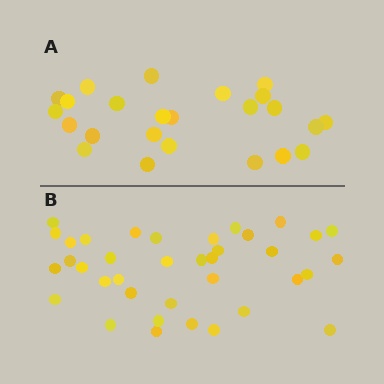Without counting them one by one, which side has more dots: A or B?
Region B (the bottom region) has more dots.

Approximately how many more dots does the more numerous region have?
Region B has approximately 15 more dots than region A.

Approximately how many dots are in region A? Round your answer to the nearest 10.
About 20 dots. (The exact count is 24, which rounds to 20.)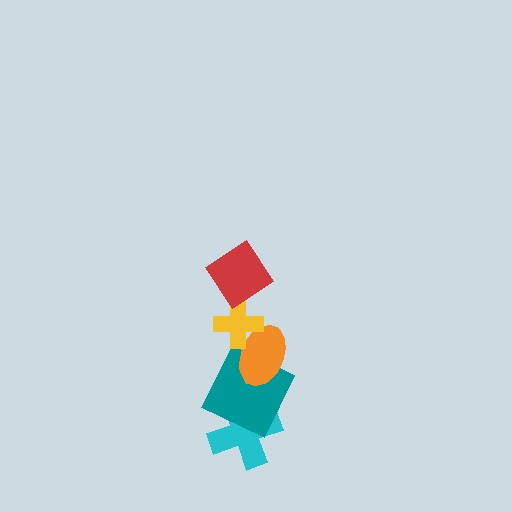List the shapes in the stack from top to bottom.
From top to bottom: the red diamond, the yellow cross, the orange ellipse, the teal square, the cyan cross.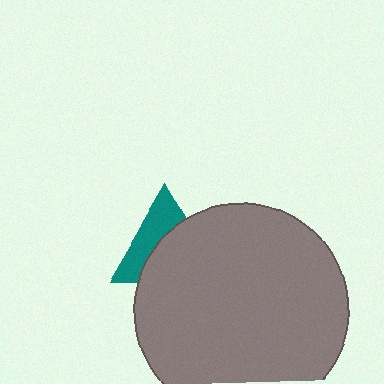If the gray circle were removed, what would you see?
You would see the complete teal triangle.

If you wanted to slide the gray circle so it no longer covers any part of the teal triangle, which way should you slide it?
Slide it toward the lower-right — that is the most direct way to separate the two shapes.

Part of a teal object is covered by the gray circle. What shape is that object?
It is a triangle.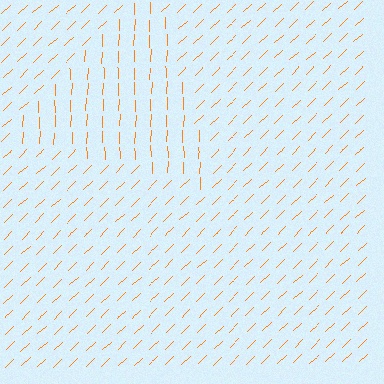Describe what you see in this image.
The image is filled with small orange line segments. A triangle region in the image has lines oriented differently from the surrounding lines, creating a visible texture boundary.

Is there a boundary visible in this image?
Yes, there is a texture boundary formed by a change in line orientation.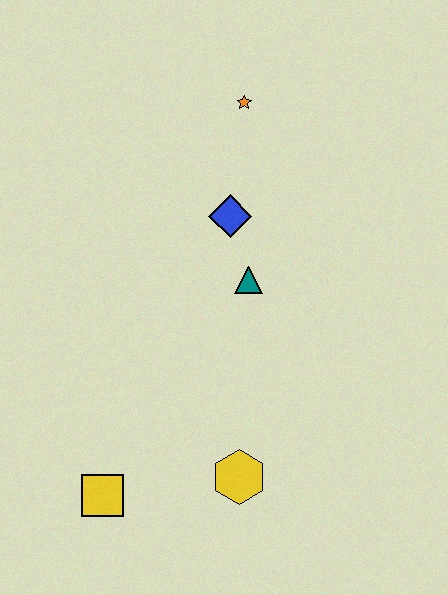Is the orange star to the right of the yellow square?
Yes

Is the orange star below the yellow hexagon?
No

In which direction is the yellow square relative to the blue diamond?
The yellow square is below the blue diamond.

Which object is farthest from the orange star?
The yellow square is farthest from the orange star.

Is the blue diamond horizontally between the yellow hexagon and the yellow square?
Yes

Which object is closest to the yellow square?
The yellow hexagon is closest to the yellow square.